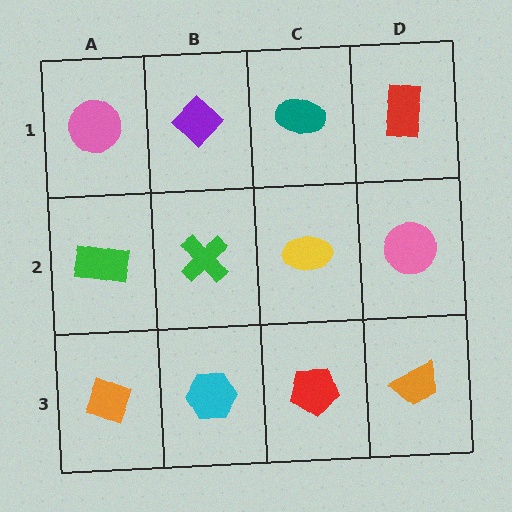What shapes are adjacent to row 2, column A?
A pink circle (row 1, column A), an orange diamond (row 3, column A), a green cross (row 2, column B).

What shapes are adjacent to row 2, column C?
A teal ellipse (row 1, column C), a red pentagon (row 3, column C), a green cross (row 2, column B), a pink circle (row 2, column D).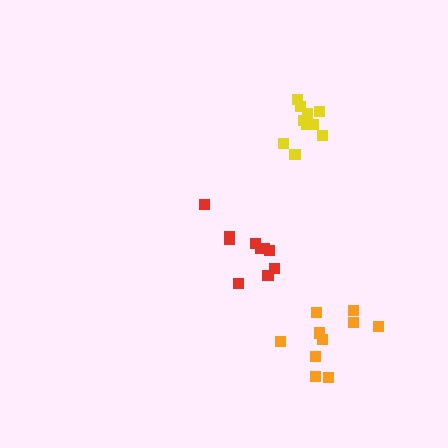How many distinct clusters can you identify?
There are 3 distinct clusters.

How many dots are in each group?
Group 1: 10 dots, Group 2: 10 dots, Group 3: 10 dots (30 total).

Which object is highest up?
The yellow cluster is topmost.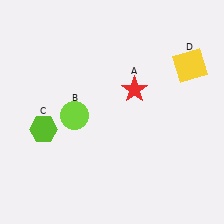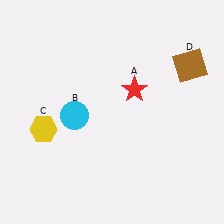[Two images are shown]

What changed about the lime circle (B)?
In Image 1, B is lime. In Image 2, it changed to cyan.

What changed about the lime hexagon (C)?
In Image 1, C is lime. In Image 2, it changed to yellow.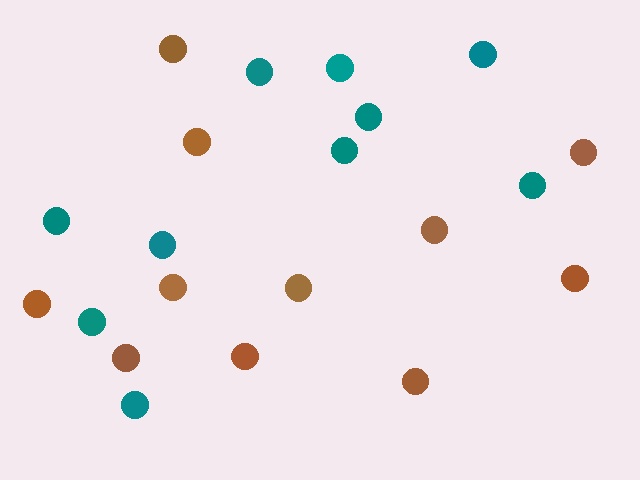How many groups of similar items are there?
There are 2 groups: one group of teal circles (10) and one group of brown circles (11).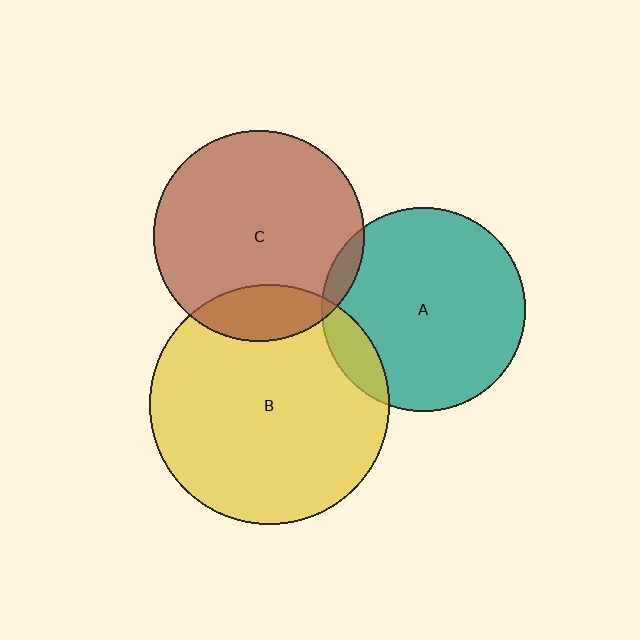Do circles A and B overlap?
Yes.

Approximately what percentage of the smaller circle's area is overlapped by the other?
Approximately 10%.